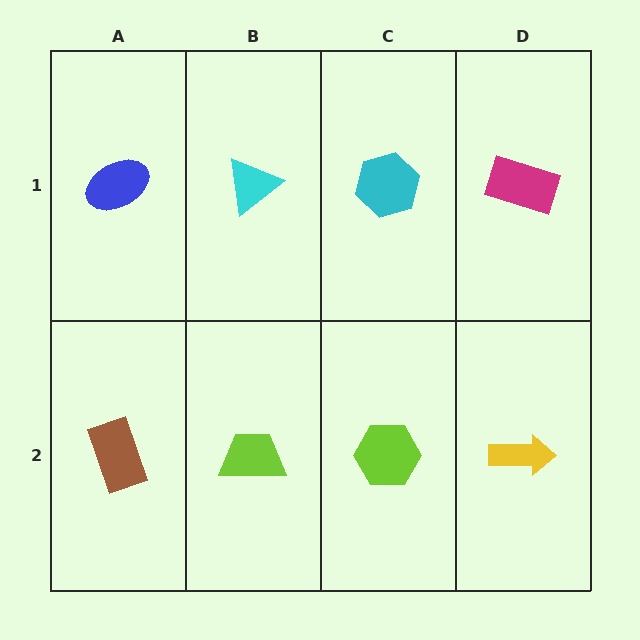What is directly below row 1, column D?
A yellow arrow.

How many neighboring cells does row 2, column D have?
2.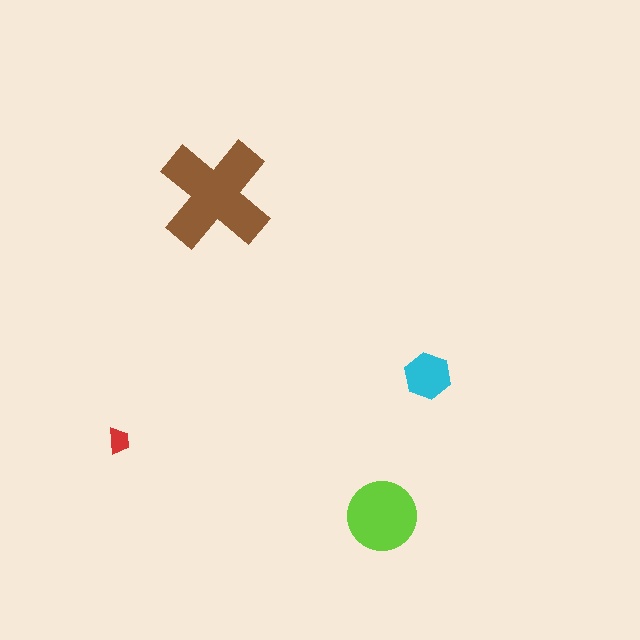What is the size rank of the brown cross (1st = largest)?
1st.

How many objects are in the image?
There are 4 objects in the image.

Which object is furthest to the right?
The cyan hexagon is rightmost.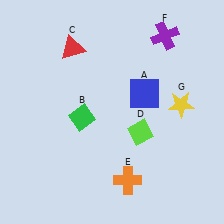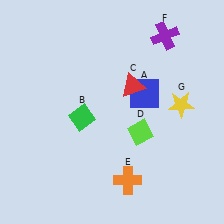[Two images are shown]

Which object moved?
The red triangle (C) moved right.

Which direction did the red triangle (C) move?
The red triangle (C) moved right.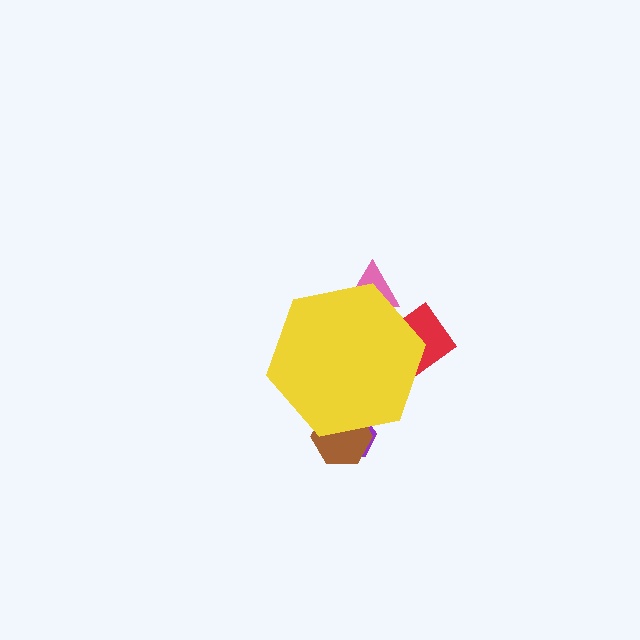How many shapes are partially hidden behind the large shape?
4 shapes are partially hidden.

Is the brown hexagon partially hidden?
Yes, the brown hexagon is partially hidden behind the yellow hexagon.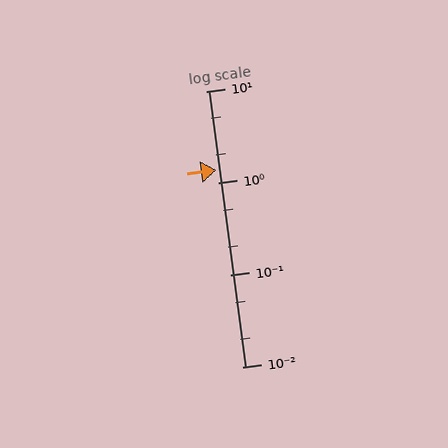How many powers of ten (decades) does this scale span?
The scale spans 3 decades, from 0.01 to 10.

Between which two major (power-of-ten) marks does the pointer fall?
The pointer is between 1 and 10.